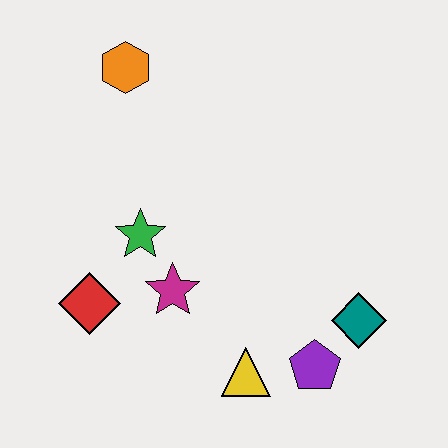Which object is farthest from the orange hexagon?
The purple pentagon is farthest from the orange hexagon.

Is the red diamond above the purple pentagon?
Yes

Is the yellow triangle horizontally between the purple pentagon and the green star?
Yes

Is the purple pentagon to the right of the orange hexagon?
Yes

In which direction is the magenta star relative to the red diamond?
The magenta star is to the right of the red diamond.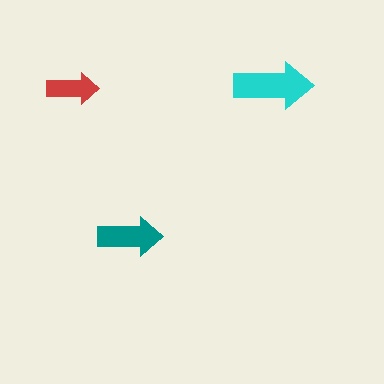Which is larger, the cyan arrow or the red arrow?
The cyan one.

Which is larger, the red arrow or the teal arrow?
The teal one.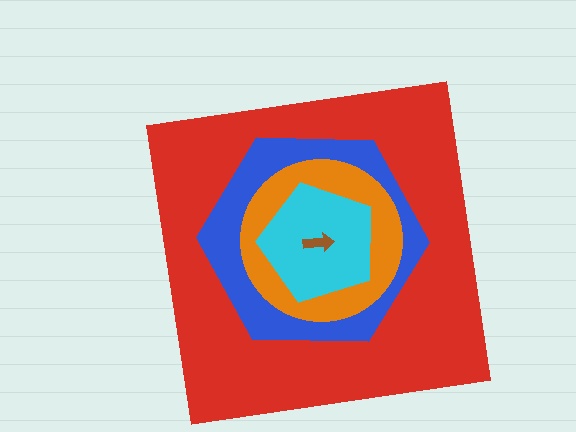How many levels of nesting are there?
5.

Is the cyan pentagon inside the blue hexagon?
Yes.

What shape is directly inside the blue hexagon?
The orange circle.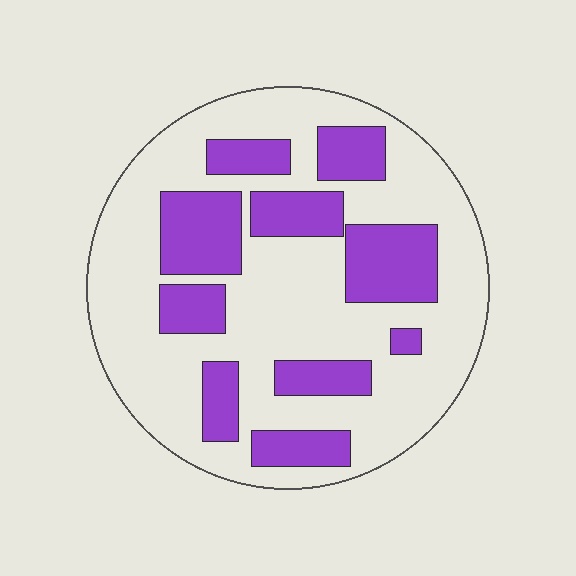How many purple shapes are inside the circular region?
10.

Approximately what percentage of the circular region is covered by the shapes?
Approximately 30%.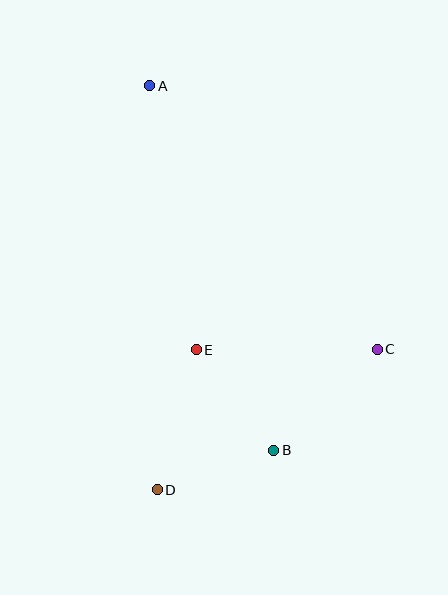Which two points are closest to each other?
Points B and D are closest to each other.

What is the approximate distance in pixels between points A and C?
The distance between A and C is approximately 348 pixels.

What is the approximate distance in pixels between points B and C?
The distance between B and C is approximately 145 pixels.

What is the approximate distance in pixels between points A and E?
The distance between A and E is approximately 268 pixels.